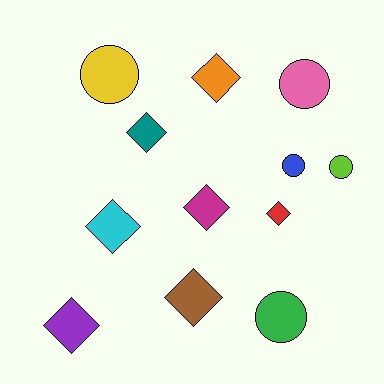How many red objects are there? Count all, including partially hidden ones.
There is 1 red object.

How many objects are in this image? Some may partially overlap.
There are 12 objects.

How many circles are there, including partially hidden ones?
There are 5 circles.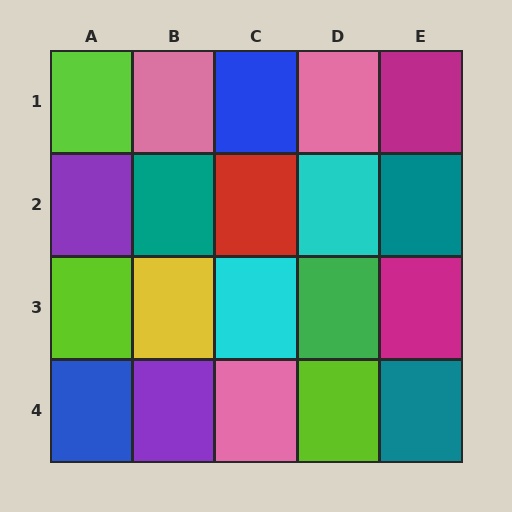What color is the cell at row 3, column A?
Lime.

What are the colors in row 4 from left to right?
Blue, purple, pink, lime, teal.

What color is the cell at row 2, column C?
Red.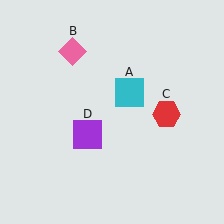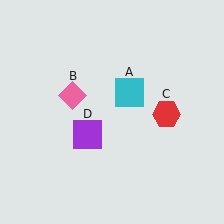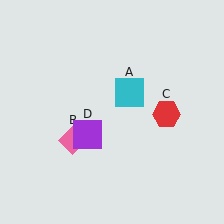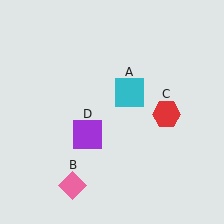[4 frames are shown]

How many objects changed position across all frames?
1 object changed position: pink diamond (object B).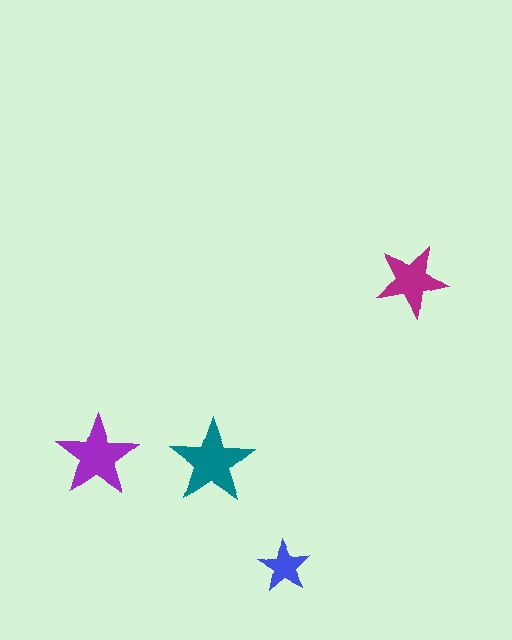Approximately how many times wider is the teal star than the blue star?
About 1.5 times wider.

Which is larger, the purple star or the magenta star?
The purple one.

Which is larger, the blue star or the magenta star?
The magenta one.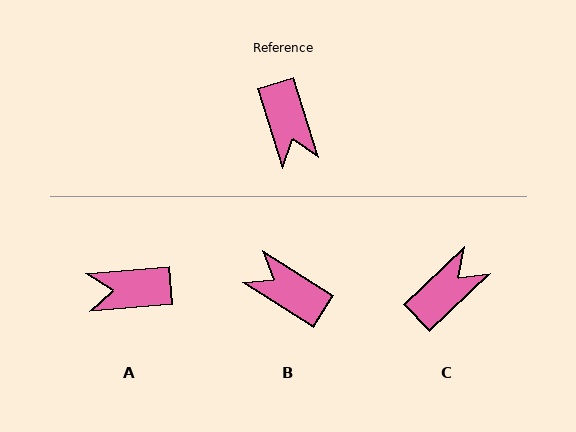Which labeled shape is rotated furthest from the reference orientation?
B, about 140 degrees away.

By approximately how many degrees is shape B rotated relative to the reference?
Approximately 140 degrees clockwise.